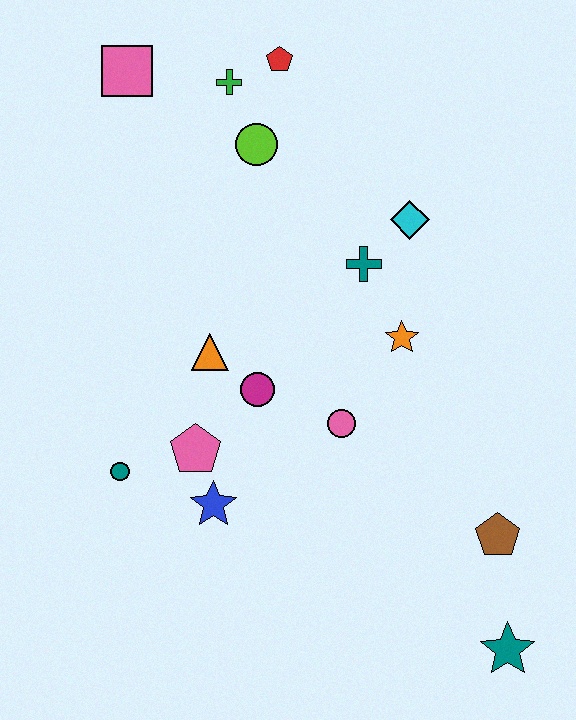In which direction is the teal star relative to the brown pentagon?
The teal star is below the brown pentagon.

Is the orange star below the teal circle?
No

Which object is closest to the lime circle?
The green cross is closest to the lime circle.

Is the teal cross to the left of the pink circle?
No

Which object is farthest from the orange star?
The pink square is farthest from the orange star.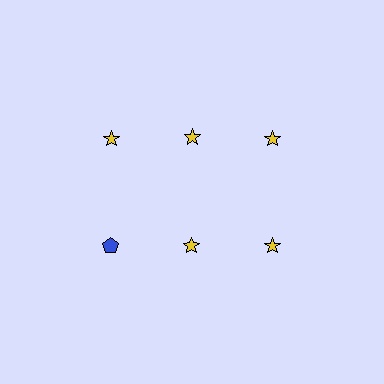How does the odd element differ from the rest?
It differs in both color (blue instead of yellow) and shape (pentagon instead of star).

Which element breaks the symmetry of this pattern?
The blue pentagon in the second row, leftmost column breaks the symmetry. All other shapes are yellow stars.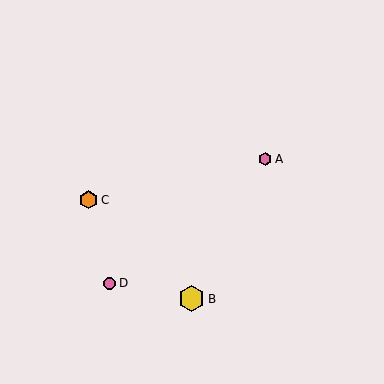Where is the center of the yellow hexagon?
The center of the yellow hexagon is at (192, 299).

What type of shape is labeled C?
Shape C is an orange hexagon.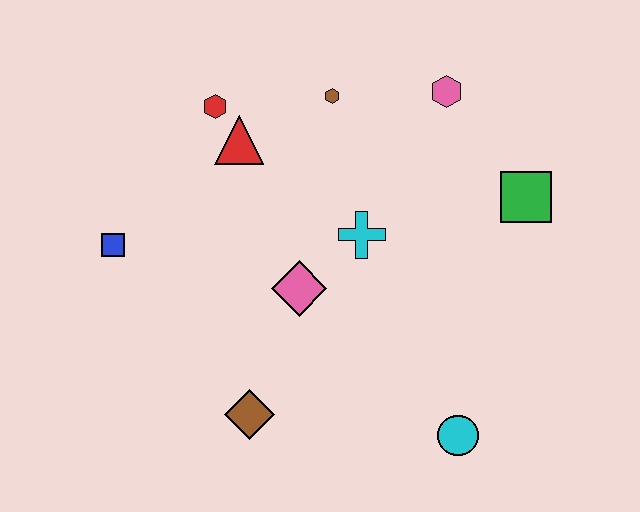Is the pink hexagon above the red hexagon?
Yes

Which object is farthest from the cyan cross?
The blue square is farthest from the cyan cross.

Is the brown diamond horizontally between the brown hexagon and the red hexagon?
Yes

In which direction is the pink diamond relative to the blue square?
The pink diamond is to the right of the blue square.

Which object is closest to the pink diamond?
The cyan cross is closest to the pink diamond.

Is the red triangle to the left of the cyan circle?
Yes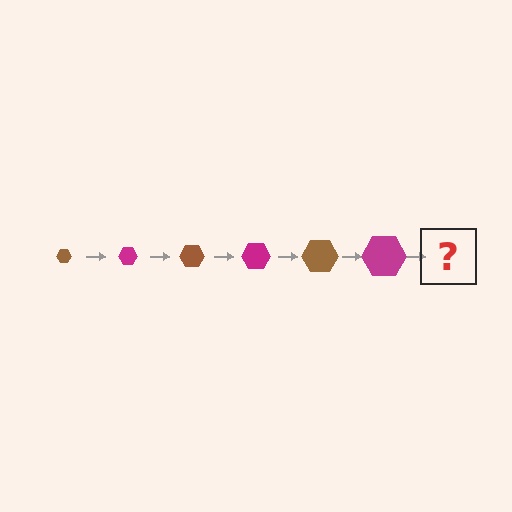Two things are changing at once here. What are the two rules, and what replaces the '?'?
The two rules are that the hexagon grows larger each step and the color cycles through brown and magenta. The '?' should be a brown hexagon, larger than the previous one.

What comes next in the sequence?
The next element should be a brown hexagon, larger than the previous one.